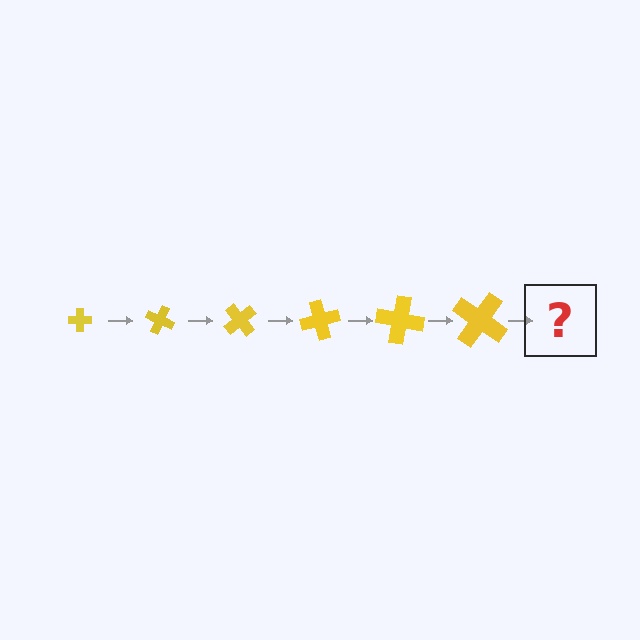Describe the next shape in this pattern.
It should be a cross, larger than the previous one and rotated 150 degrees from the start.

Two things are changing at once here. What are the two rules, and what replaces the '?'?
The two rules are that the cross grows larger each step and it rotates 25 degrees each step. The '?' should be a cross, larger than the previous one and rotated 150 degrees from the start.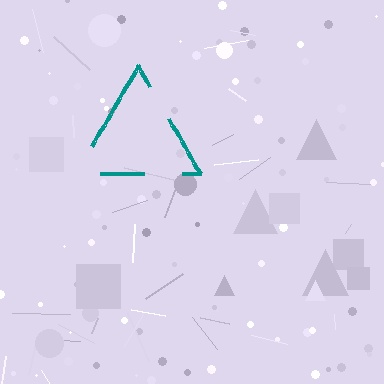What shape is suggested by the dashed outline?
The dashed outline suggests a triangle.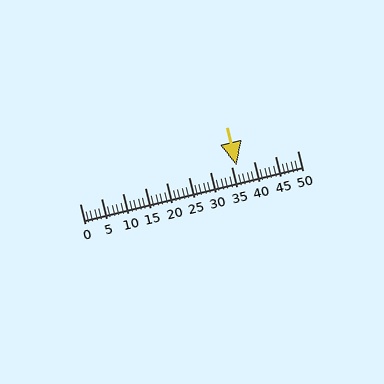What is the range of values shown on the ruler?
The ruler shows values from 0 to 50.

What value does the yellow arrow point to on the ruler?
The yellow arrow points to approximately 36.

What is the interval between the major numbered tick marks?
The major tick marks are spaced 5 units apart.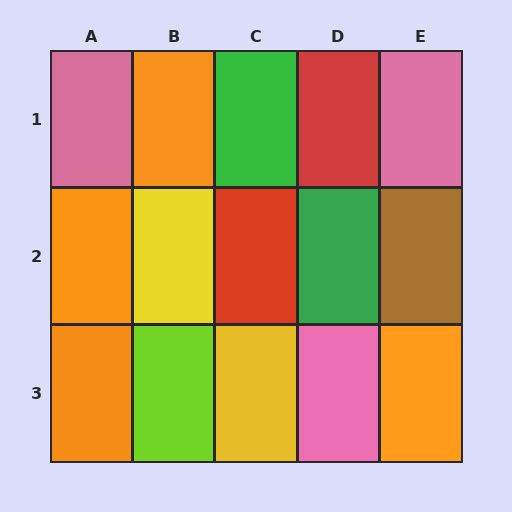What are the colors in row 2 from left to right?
Orange, yellow, red, green, brown.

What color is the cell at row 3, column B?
Lime.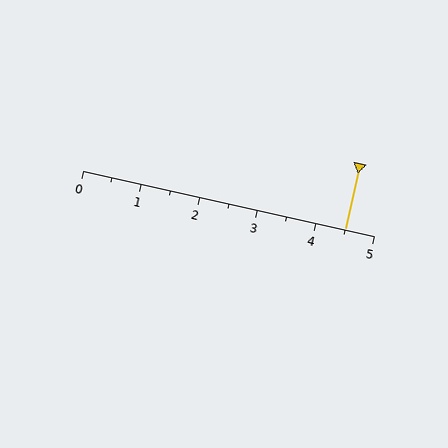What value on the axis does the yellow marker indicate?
The marker indicates approximately 4.5.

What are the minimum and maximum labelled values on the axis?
The axis runs from 0 to 5.